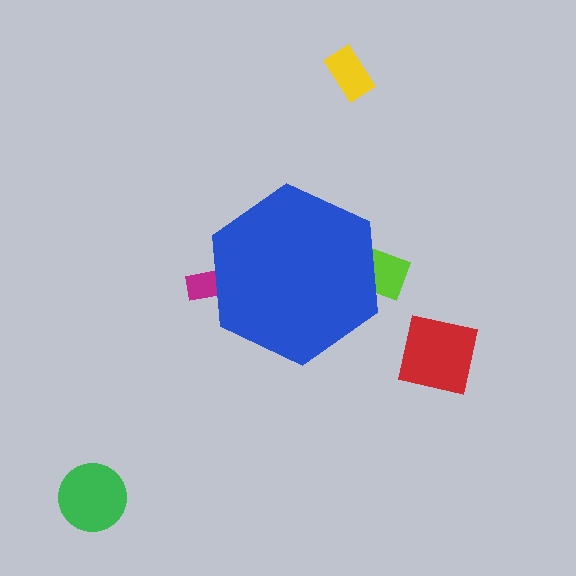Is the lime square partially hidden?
Yes, the lime square is partially hidden behind the blue hexagon.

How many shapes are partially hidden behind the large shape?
2 shapes are partially hidden.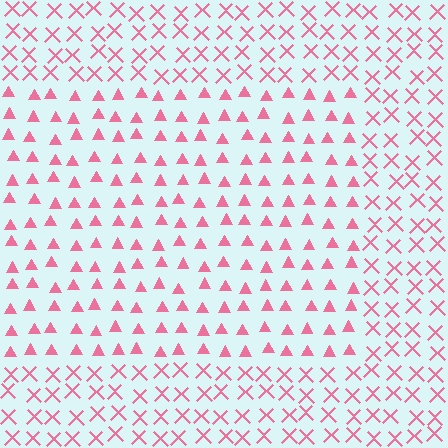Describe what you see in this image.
The image is filled with small pink elements arranged in a uniform grid. A rectangle-shaped region contains triangles, while the surrounding area contains X marks. The boundary is defined purely by the change in element shape.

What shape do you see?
I see a rectangle.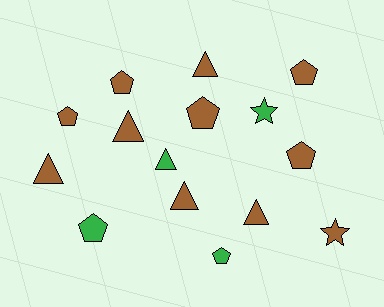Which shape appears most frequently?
Pentagon, with 7 objects.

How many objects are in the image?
There are 15 objects.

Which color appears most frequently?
Brown, with 11 objects.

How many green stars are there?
There is 1 green star.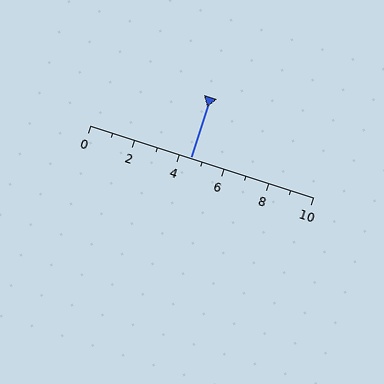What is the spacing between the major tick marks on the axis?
The major ticks are spaced 2 apart.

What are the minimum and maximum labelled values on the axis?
The axis runs from 0 to 10.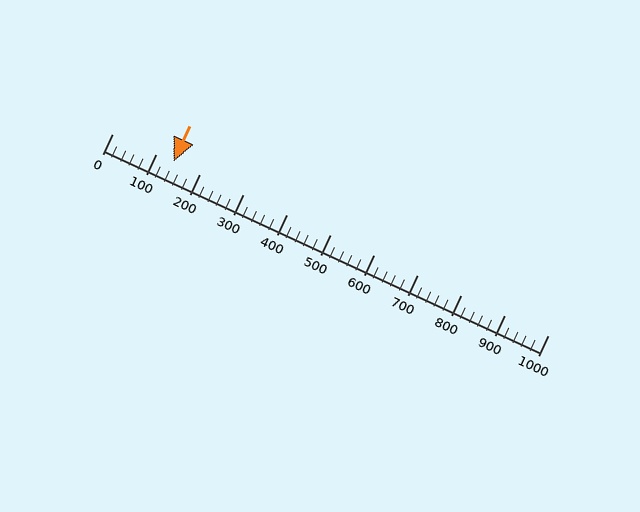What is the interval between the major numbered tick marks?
The major tick marks are spaced 100 units apart.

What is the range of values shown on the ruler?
The ruler shows values from 0 to 1000.